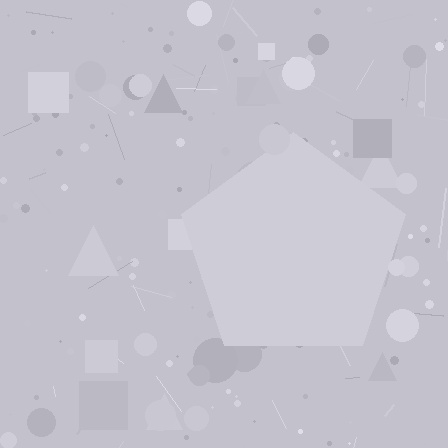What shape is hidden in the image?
A pentagon is hidden in the image.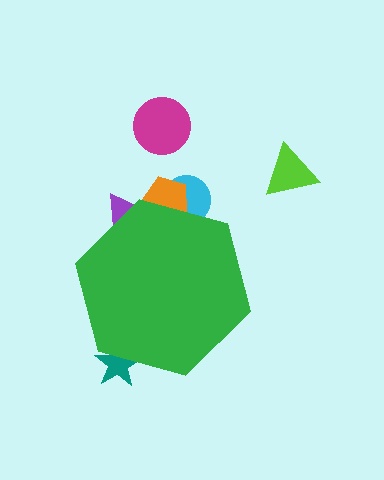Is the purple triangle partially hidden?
Yes, the purple triangle is partially hidden behind the green hexagon.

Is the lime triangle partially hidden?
No, the lime triangle is fully visible.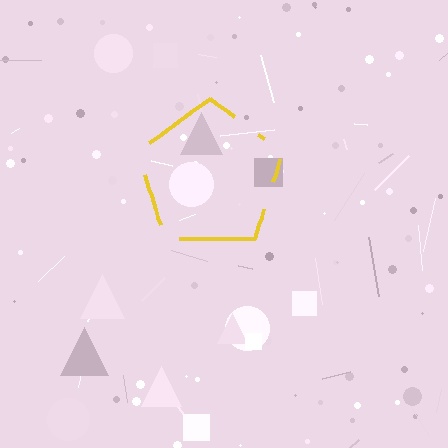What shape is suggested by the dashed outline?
The dashed outline suggests a pentagon.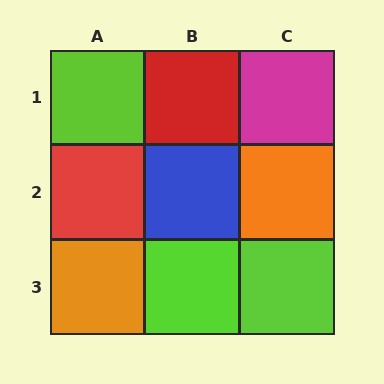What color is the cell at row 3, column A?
Orange.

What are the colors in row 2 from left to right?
Red, blue, orange.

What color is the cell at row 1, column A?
Lime.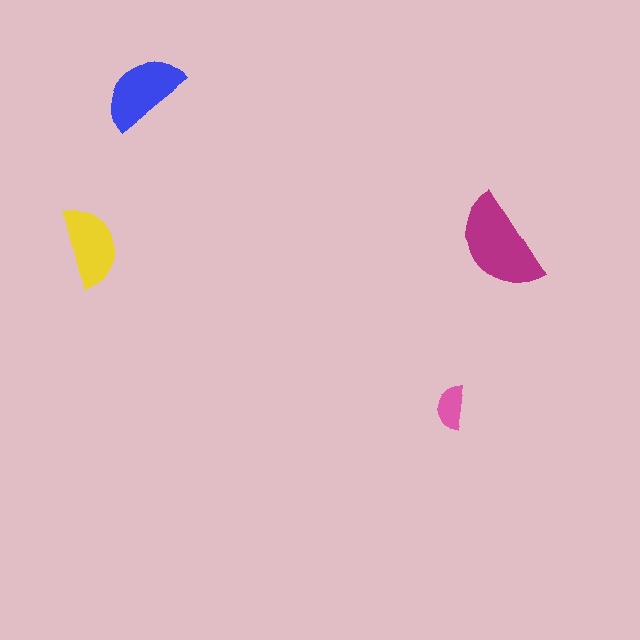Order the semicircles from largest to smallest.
the magenta one, the blue one, the yellow one, the pink one.